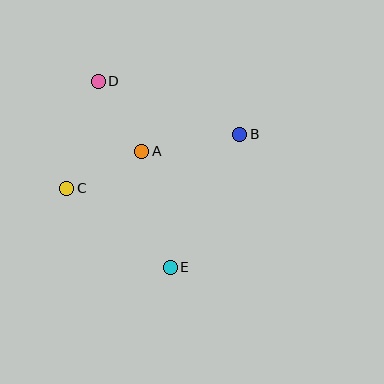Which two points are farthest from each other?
Points D and E are farthest from each other.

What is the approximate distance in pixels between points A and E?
The distance between A and E is approximately 119 pixels.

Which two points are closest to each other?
Points A and D are closest to each other.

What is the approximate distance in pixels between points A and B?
The distance between A and B is approximately 99 pixels.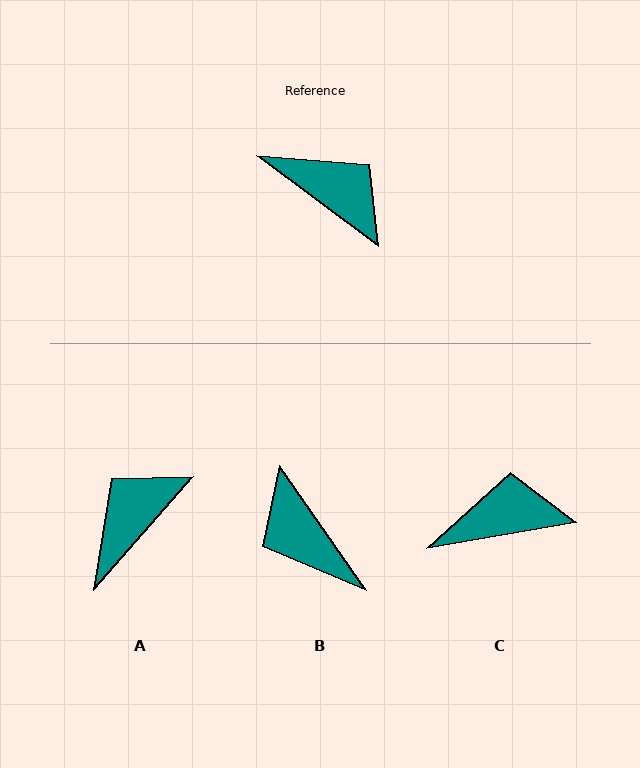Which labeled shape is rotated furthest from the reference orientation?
B, about 162 degrees away.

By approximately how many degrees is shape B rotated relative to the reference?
Approximately 162 degrees counter-clockwise.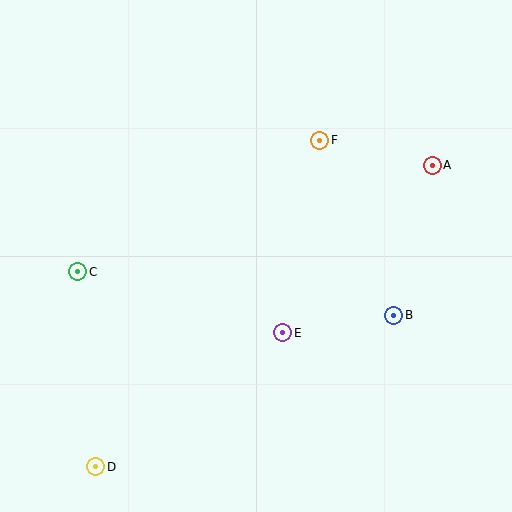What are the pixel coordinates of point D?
Point D is at (96, 467).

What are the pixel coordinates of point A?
Point A is at (432, 165).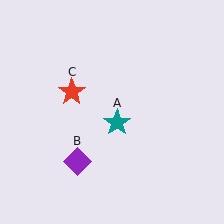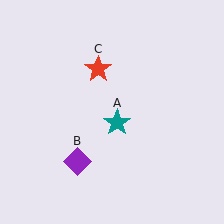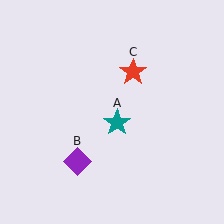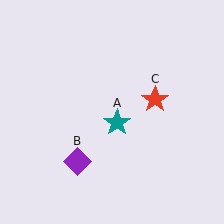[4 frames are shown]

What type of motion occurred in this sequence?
The red star (object C) rotated clockwise around the center of the scene.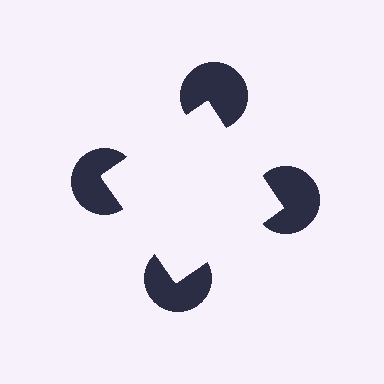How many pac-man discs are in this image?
There are 4 — one at each vertex of the illusory square.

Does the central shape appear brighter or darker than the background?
It typically appears slightly brighter than the background, even though no actual brightness change is drawn.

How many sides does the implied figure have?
4 sides.